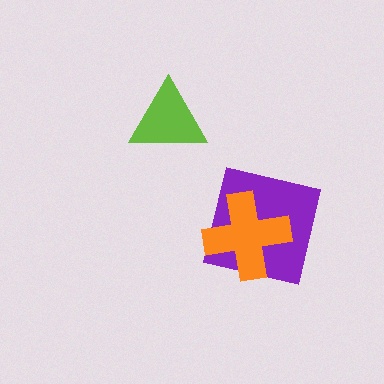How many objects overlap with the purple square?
1 object overlaps with the purple square.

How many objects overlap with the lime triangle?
0 objects overlap with the lime triangle.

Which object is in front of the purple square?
The orange cross is in front of the purple square.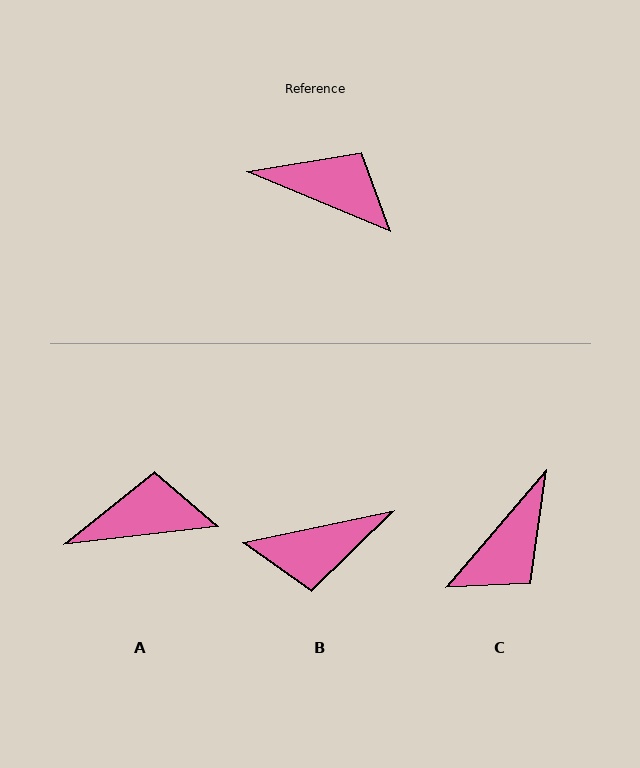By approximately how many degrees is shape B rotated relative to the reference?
Approximately 146 degrees clockwise.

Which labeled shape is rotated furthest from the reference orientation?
B, about 146 degrees away.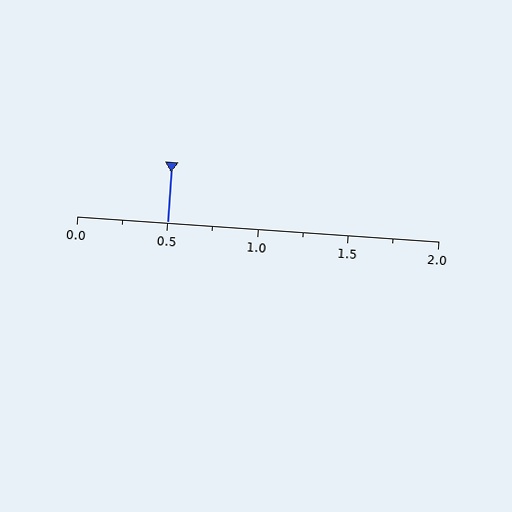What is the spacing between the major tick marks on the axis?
The major ticks are spaced 0.5 apart.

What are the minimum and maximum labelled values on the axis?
The axis runs from 0.0 to 2.0.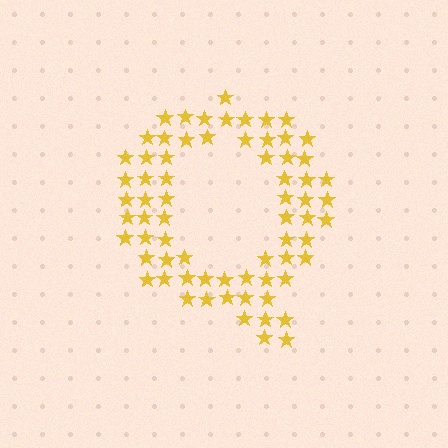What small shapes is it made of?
It is made of small stars.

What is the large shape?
The large shape is the letter Q.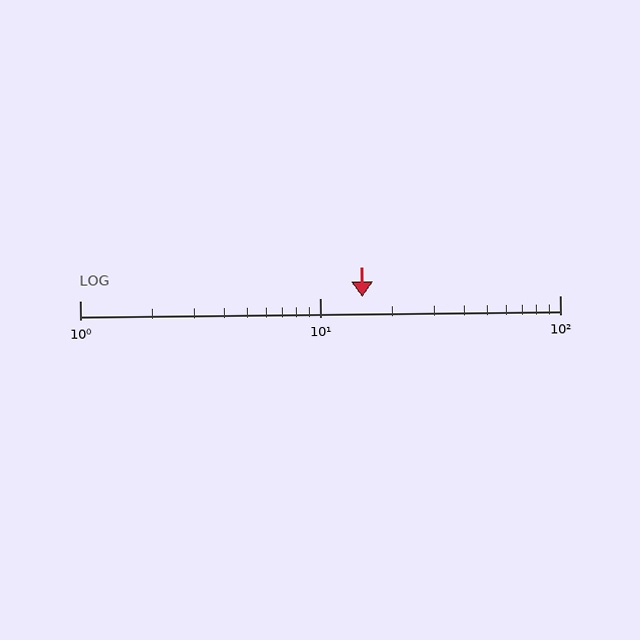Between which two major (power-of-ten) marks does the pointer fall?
The pointer is between 10 and 100.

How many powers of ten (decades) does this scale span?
The scale spans 2 decades, from 1 to 100.